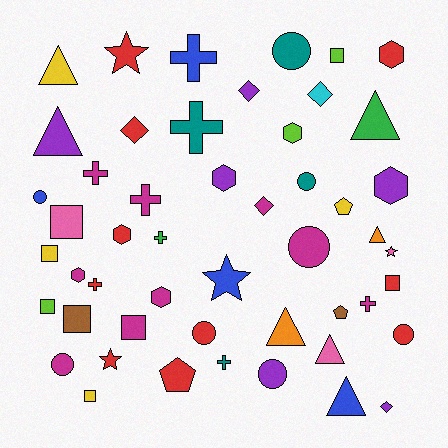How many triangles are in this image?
There are 7 triangles.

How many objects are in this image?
There are 50 objects.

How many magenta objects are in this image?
There are 9 magenta objects.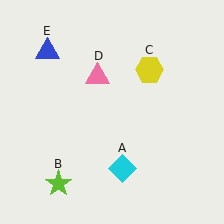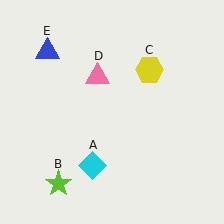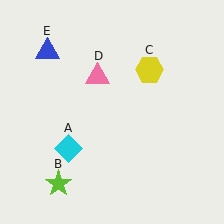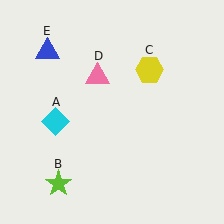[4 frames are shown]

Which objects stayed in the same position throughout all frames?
Lime star (object B) and yellow hexagon (object C) and pink triangle (object D) and blue triangle (object E) remained stationary.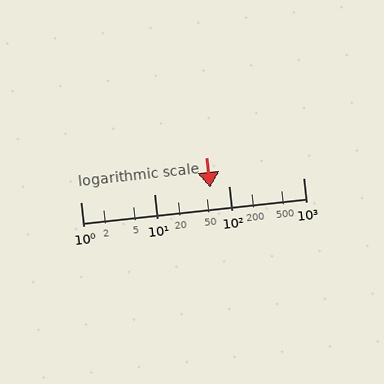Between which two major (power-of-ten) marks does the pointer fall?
The pointer is between 10 and 100.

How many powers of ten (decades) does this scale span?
The scale spans 3 decades, from 1 to 1000.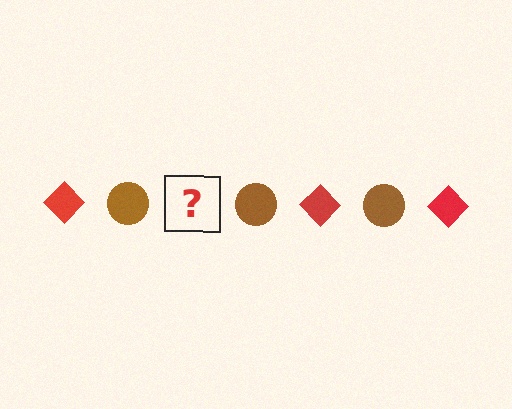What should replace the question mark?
The question mark should be replaced with a red diamond.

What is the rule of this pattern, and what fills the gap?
The rule is that the pattern alternates between red diamond and brown circle. The gap should be filled with a red diamond.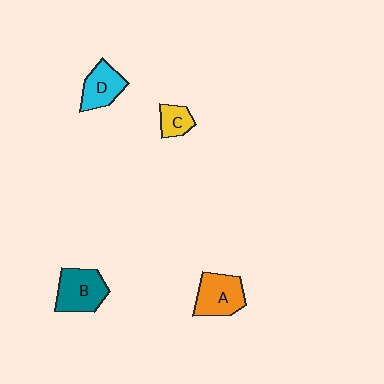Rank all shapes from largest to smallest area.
From largest to smallest: B (teal), A (orange), D (cyan), C (yellow).